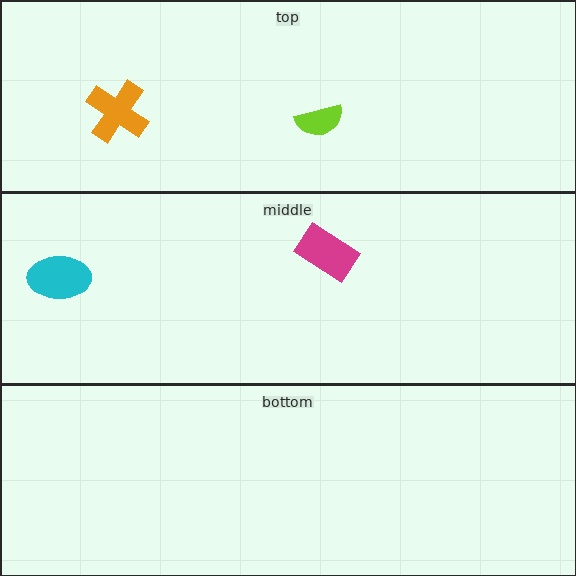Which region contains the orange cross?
The top region.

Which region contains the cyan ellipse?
The middle region.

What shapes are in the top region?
The lime semicircle, the orange cross.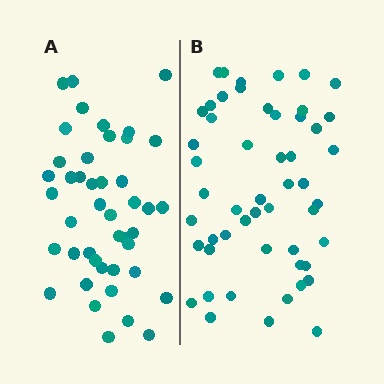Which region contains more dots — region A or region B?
Region B (the right region) has more dots.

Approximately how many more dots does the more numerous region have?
Region B has roughly 8 or so more dots than region A.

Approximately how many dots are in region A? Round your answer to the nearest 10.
About 40 dots. (The exact count is 44, which rounds to 40.)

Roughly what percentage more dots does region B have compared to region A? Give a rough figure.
About 20% more.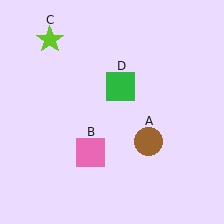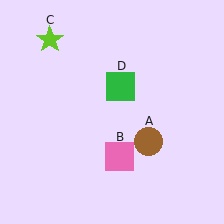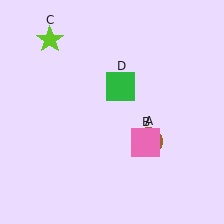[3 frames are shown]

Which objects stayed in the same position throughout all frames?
Brown circle (object A) and lime star (object C) and green square (object D) remained stationary.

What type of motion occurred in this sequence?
The pink square (object B) rotated counterclockwise around the center of the scene.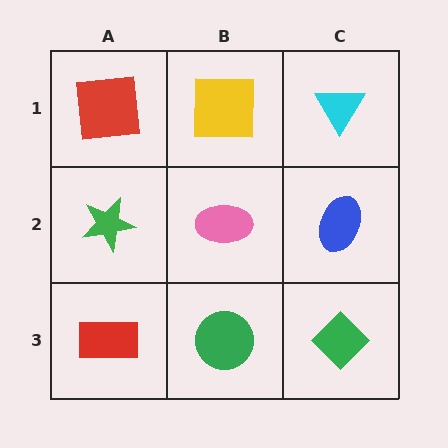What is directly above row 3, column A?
A green star.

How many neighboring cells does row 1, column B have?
3.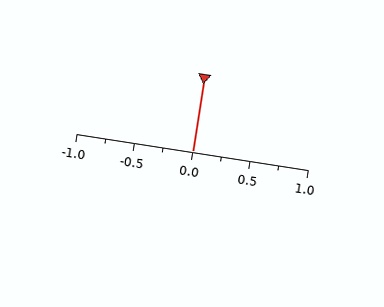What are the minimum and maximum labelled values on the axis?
The axis runs from -1.0 to 1.0.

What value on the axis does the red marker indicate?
The marker indicates approximately 0.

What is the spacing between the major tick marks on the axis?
The major ticks are spaced 0.5 apart.